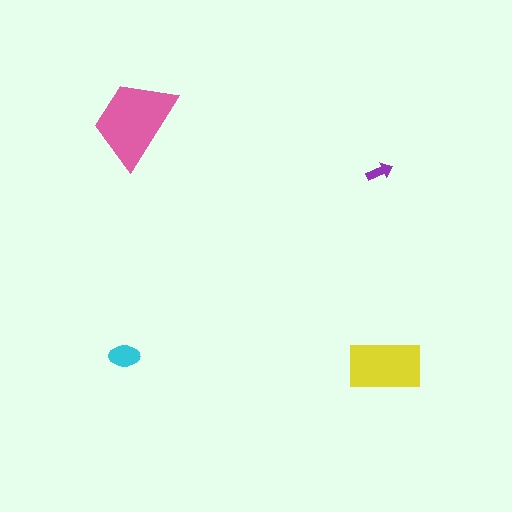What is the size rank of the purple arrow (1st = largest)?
4th.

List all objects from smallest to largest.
The purple arrow, the cyan ellipse, the yellow rectangle, the pink trapezoid.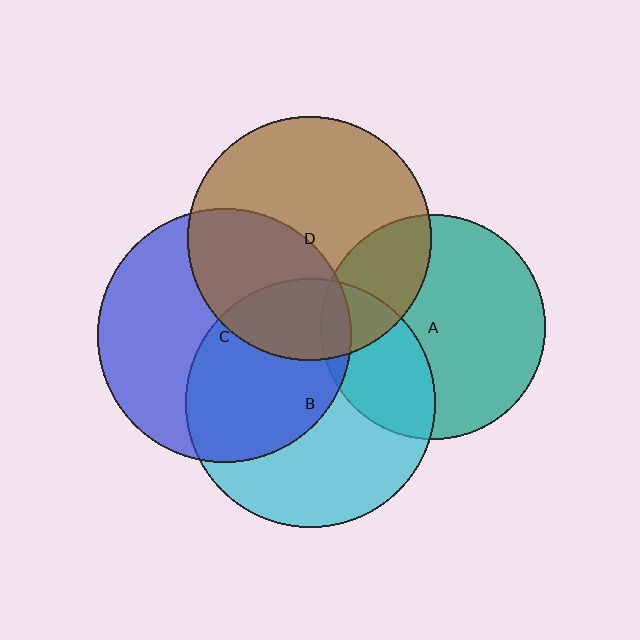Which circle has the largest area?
Circle C (blue).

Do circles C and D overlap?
Yes.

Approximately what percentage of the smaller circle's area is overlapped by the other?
Approximately 40%.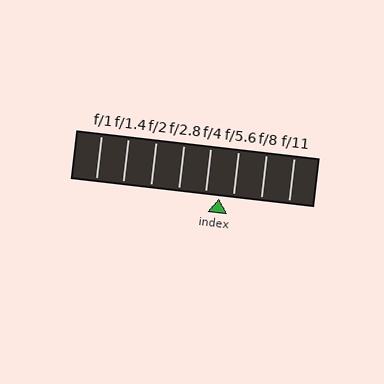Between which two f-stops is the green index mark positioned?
The index mark is between f/4 and f/5.6.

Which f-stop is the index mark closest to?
The index mark is closest to f/5.6.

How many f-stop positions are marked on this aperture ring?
There are 8 f-stop positions marked.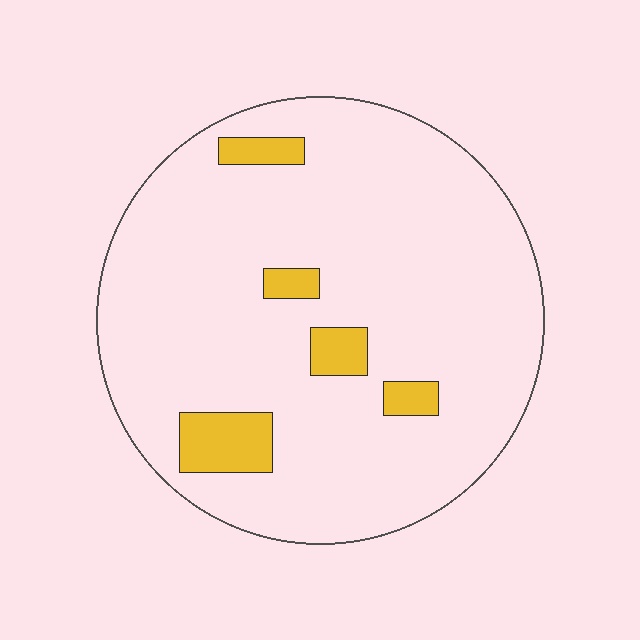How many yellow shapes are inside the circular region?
5.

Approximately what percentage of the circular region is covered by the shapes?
Approximately 10%.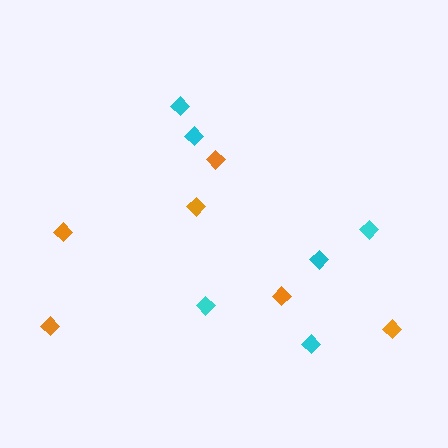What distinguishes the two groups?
There are 2 groups: one group of cyan diamonds (6) and one group of orange diamonds (6).